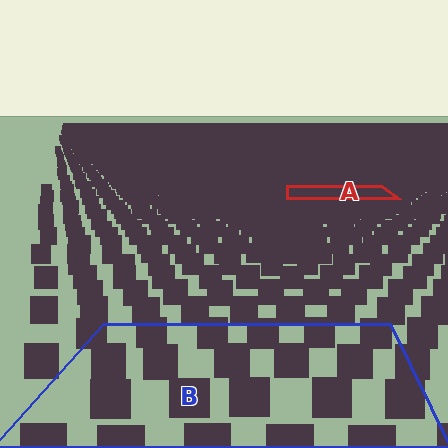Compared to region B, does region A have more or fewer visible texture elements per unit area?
Region A has more texture elements per unit area — they are packed more densely because it is farther away.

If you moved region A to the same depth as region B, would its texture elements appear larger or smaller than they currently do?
They would appear larger. At a closer depth, the same texture elements are projected at a bigger on-screen size.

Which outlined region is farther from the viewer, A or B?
Region A is farther from the viewer — the texture elements inside it appear smaller and more densely packed.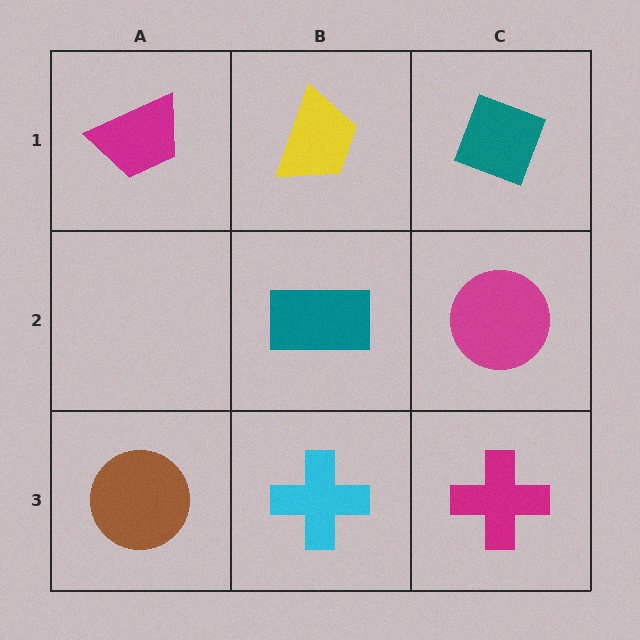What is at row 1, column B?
A yellow trapezoid.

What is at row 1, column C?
A teal diamond.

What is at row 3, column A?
A brown circle.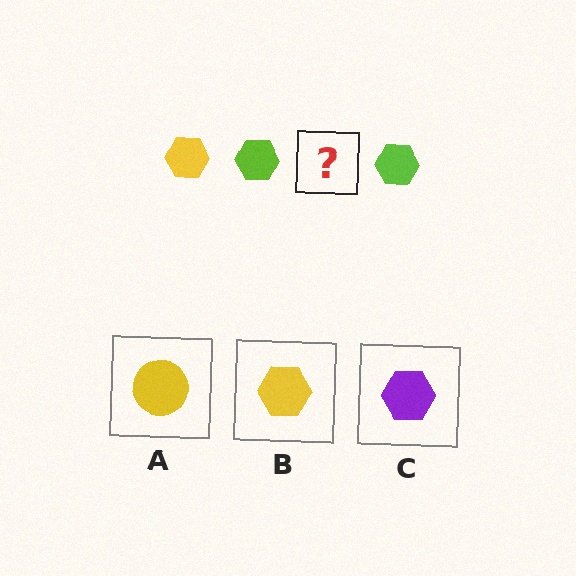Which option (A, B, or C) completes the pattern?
B.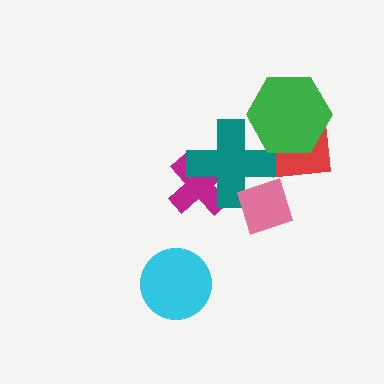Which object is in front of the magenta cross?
The teal cross is in front of the magenta cross.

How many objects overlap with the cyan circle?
0 objects overlap with the cyan circle.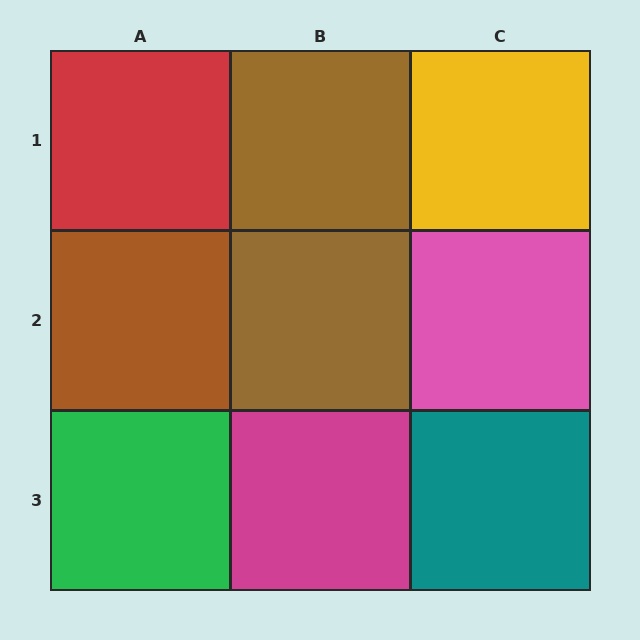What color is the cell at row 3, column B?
Magenta.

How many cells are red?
1 cell is red.